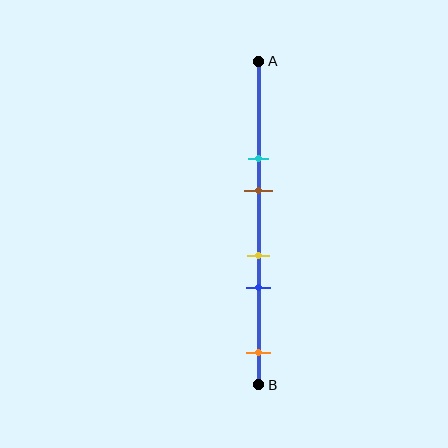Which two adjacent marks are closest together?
The yellow and blue marks are the closest adjacent pair.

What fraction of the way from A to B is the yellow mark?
The yellow mark is approximately 60% (0.6) of the way from A to B.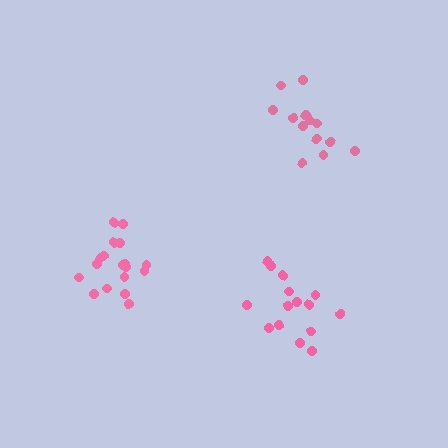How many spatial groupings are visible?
There are 3 spatial groupings.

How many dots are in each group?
Group 1: 18 dots, Group 2: 15 dots, Group 3: 13 dots (46 total).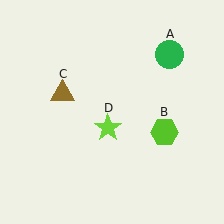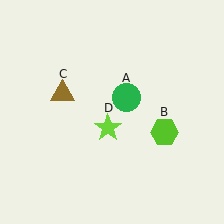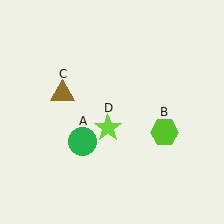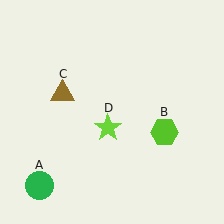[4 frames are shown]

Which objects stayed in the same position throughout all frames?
Lime hexagon (object B) and brown triangle (object C) and lime star (object D) remained stationary.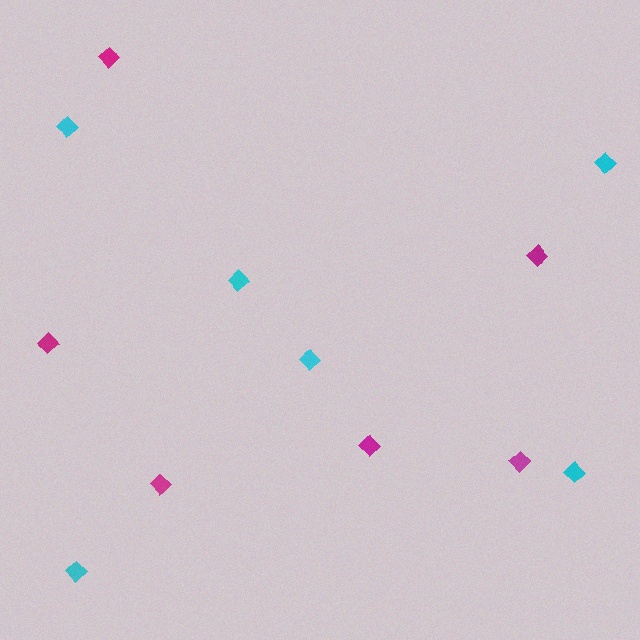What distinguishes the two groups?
There are 2 groups: one group of cyan diamonds (6) and one group of magenta diamonds (6).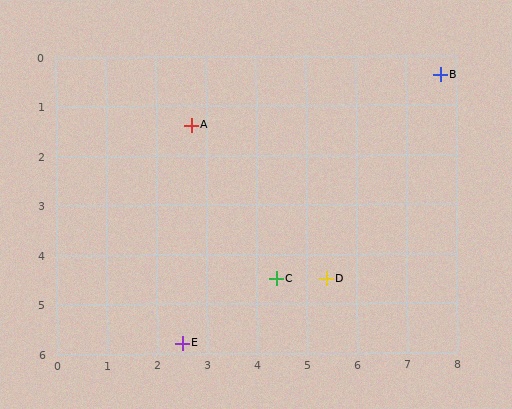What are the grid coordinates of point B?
Point B is at approximately (7.7, 0.4).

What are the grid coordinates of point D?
Point D is at approximately (5.4, 4.5).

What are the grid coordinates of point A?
Point A is at approximately (2.7, 1.4).